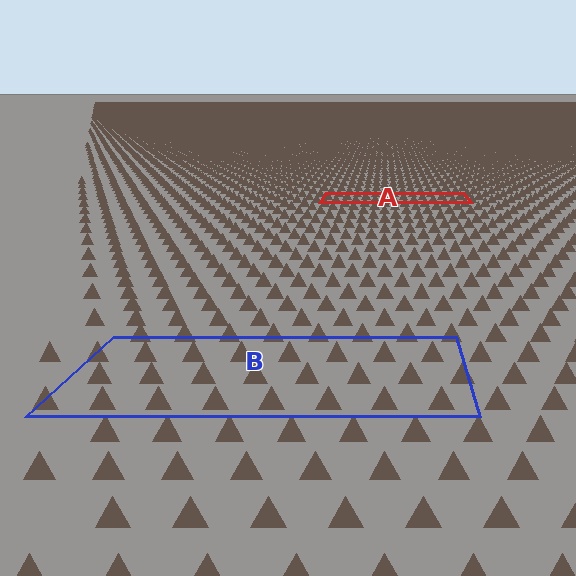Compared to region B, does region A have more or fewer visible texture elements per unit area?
Region A has more texture elements per unit area — they are packed more densely because it is farther away.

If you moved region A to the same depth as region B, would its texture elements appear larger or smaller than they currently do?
They would appear larger. At a closer depth, the same texture elements are projected at a bigger on-screen size.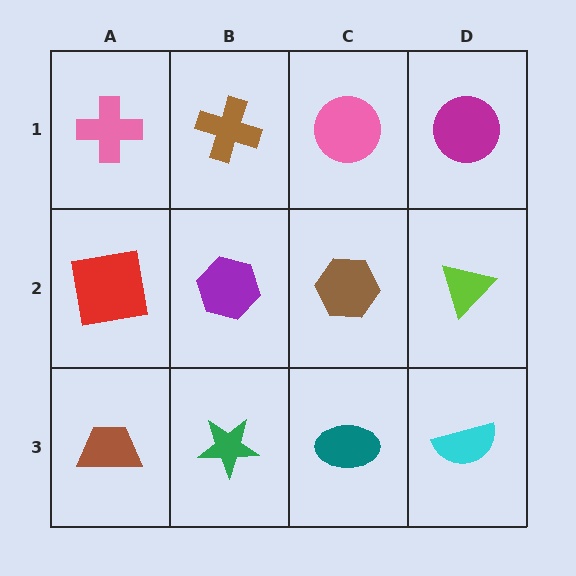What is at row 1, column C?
A pink circle.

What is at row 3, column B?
A green star.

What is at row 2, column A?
A red square.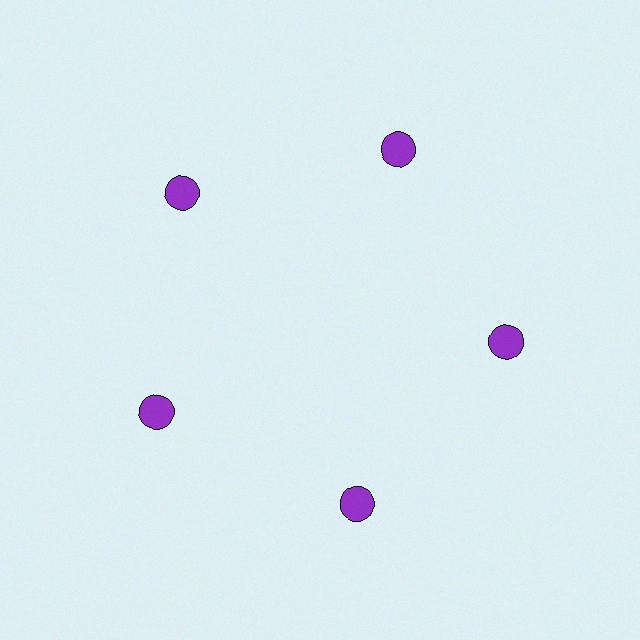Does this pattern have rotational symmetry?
Yes, this pattern has 5-fold rotational symmetry. It looks the same after rotating 72 degrees around the center.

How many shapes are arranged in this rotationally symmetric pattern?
There are 5 shapes, arranged in 5 groups of 1.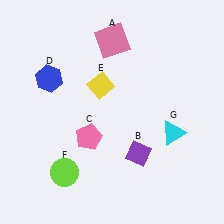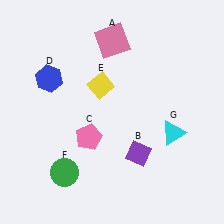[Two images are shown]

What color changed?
The circle (F) changed from lime in Image 1 to green in Image 2.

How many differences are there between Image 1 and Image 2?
There is 1 difference between the two images.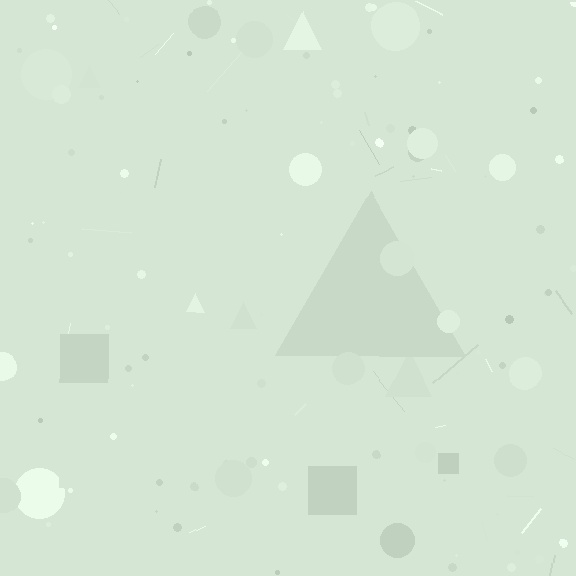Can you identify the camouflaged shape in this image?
The camouflaged shape is a triangle.